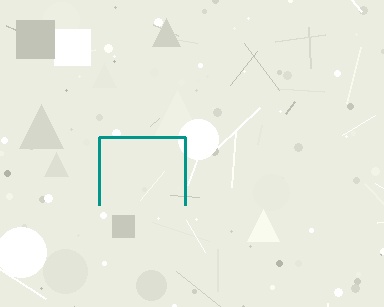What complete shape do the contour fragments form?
The contour fragments form a square.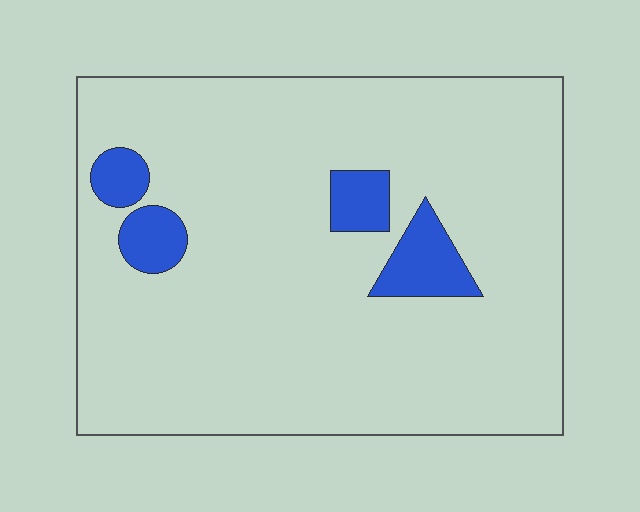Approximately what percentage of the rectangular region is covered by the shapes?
Approximately 10%.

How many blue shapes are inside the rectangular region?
4.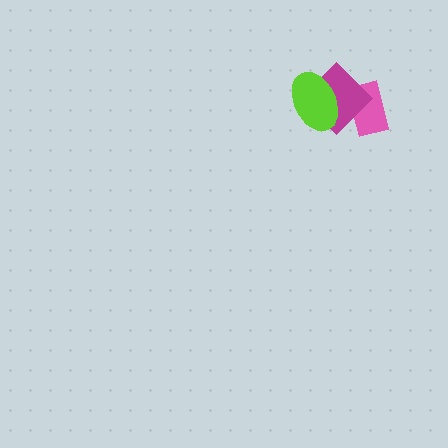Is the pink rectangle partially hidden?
Yes, it is partially covered by another shape.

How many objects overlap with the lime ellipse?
1 object overlaps with the lime ellipse.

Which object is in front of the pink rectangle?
The magenta diamond is in front of the pink rectangle.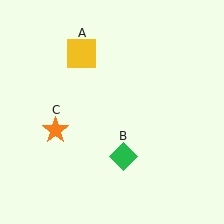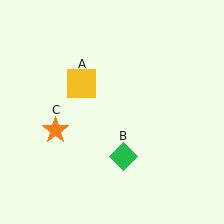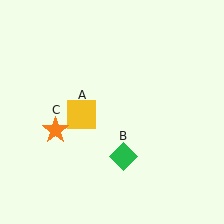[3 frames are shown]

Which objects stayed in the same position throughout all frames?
Green diamond (object B) and orange star (object C) remained stationary.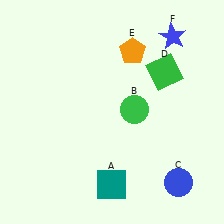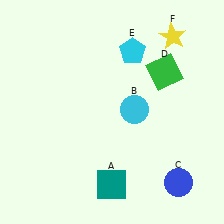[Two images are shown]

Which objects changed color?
B changed from green to cyan. E changed from orange to cyan. F changed from blue to yellow.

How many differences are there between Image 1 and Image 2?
There are 3 differences between the two images.